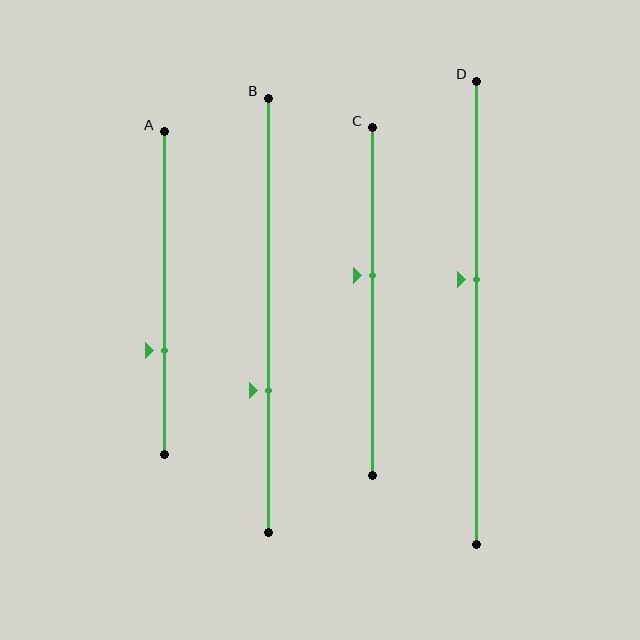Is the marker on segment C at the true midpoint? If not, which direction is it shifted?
No, the marker on segment C is shifted upward by about 8% of the segment length.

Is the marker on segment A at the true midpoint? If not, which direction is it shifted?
No, the marker on segment A is shifted downward by about 18% of the segment length.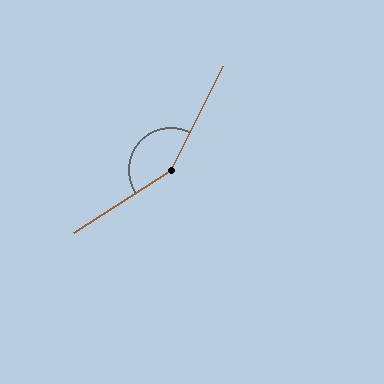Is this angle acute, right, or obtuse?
It is obtuse.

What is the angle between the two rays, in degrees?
Approximately 149 degrees.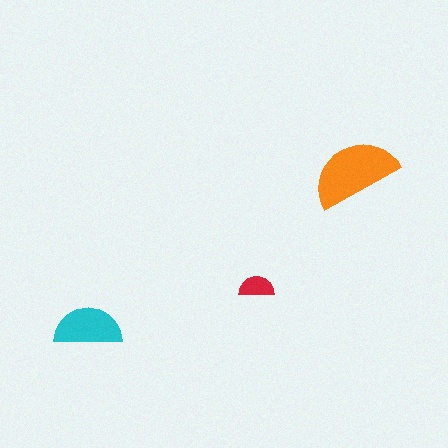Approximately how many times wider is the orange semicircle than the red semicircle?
About 2.5 times wider.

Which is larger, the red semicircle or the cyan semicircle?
The cyan one.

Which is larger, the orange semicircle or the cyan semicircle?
The orange one.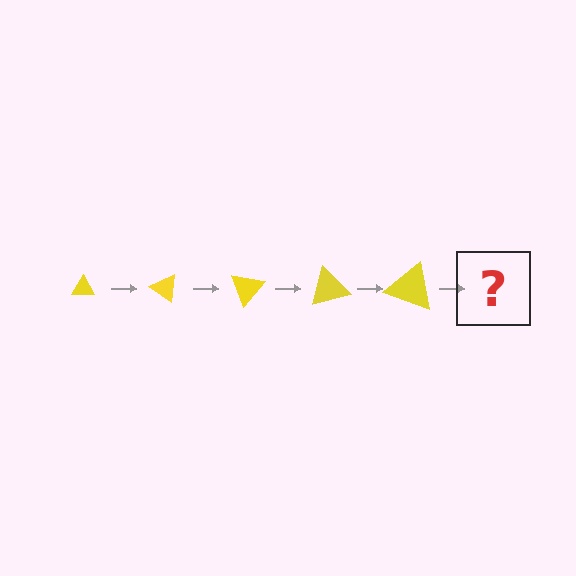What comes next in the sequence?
The next element should be a triangle, larger than the previous one and rotated 175 degrees from the start.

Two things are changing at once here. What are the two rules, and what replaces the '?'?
The two rules are that the triangle grows larger each step and it rotates 35 degrees each step. The '?' should be a triangle, larger than the previous one and rotated 175 degrees from the start.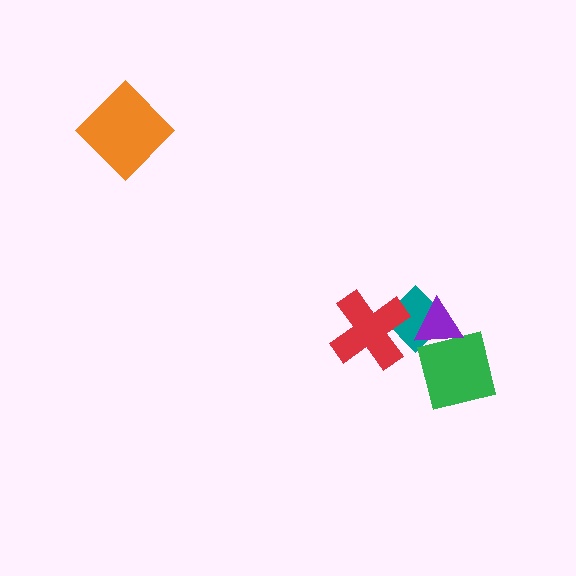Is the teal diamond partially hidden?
Yes, it is partially covered by another shape.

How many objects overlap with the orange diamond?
0 objects overlap with the orange diamond.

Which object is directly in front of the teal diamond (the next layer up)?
The purple triangle is directly in front of the teal diamond.